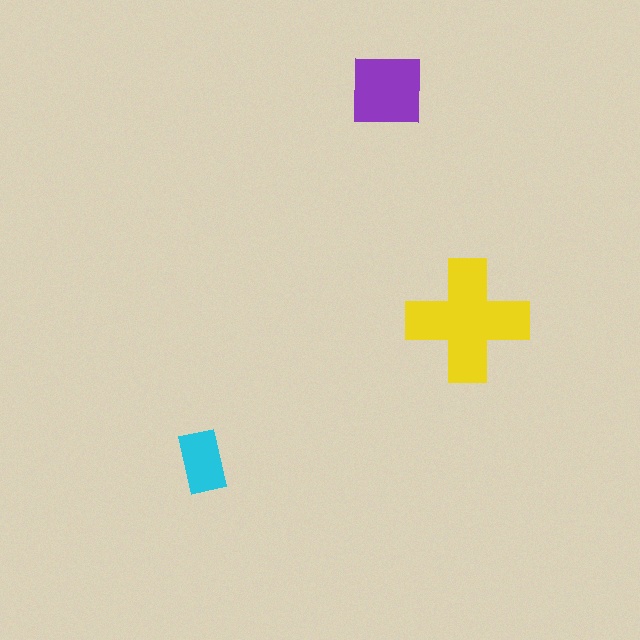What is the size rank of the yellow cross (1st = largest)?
1st.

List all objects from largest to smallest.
The yellow cross, the purple square, the cyan rectangle.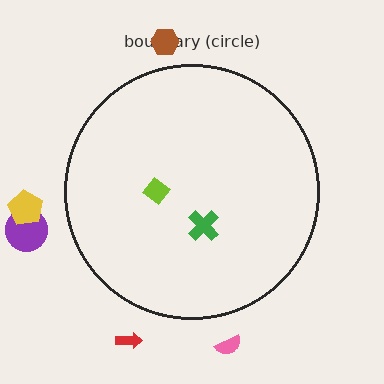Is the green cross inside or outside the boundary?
Inside.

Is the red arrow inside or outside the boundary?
Outside.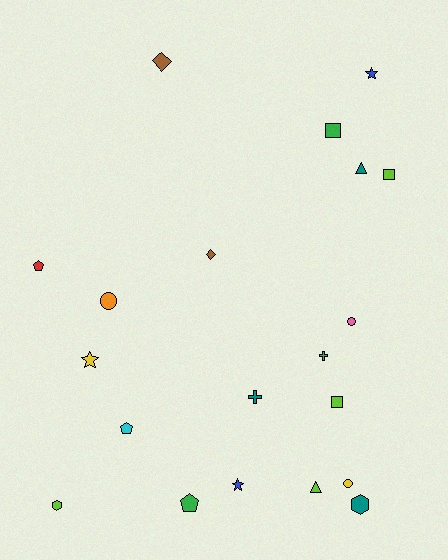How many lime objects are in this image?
There are 4 lime objects.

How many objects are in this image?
There are 20 objects.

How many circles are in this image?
There are 3 circles.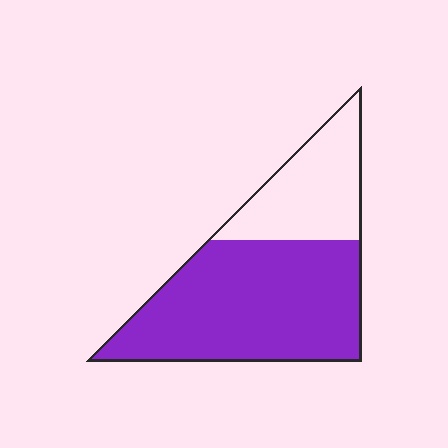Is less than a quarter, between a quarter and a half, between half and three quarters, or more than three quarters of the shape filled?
Between half and three quarters.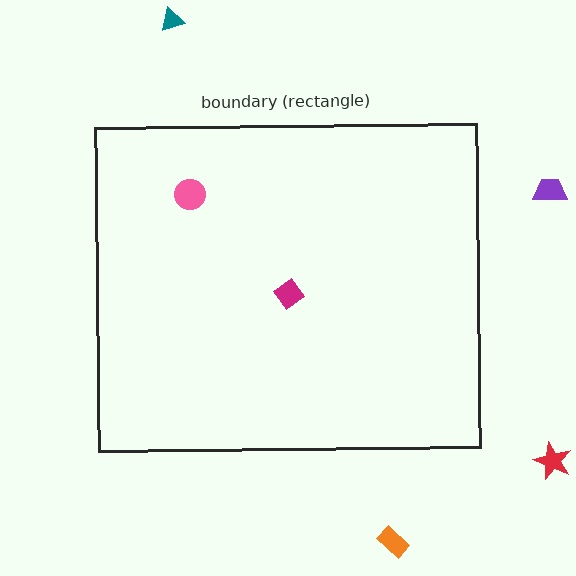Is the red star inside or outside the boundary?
Outside.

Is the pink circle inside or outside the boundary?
Inside.